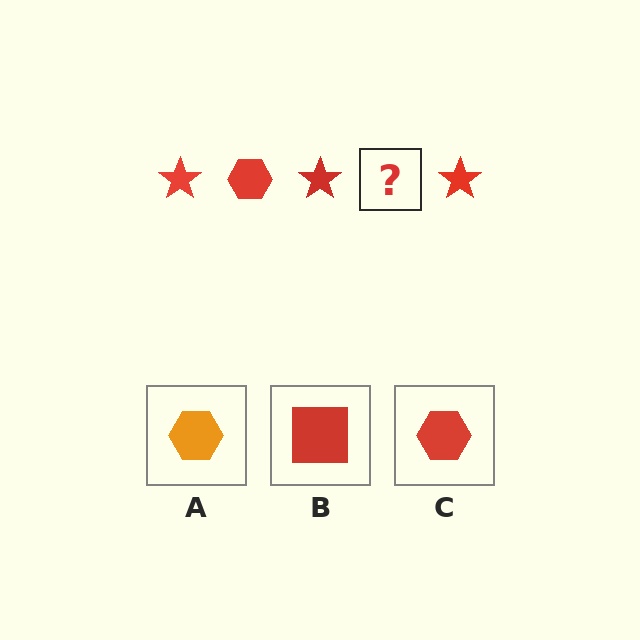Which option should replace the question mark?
Option C.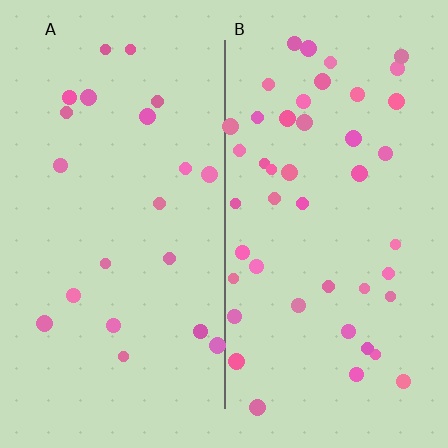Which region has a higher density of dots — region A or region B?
B (the right).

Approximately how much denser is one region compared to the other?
Approximately 2.2× — region B over region A.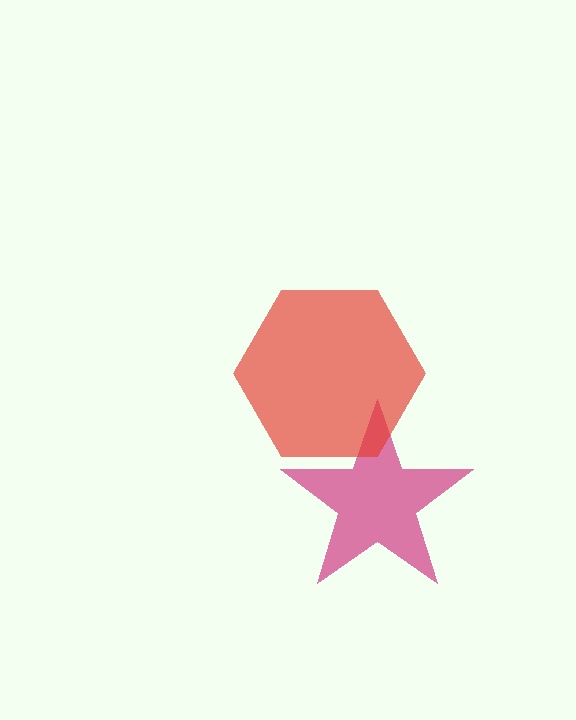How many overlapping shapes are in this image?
There are 2 overlapping shapes in the image.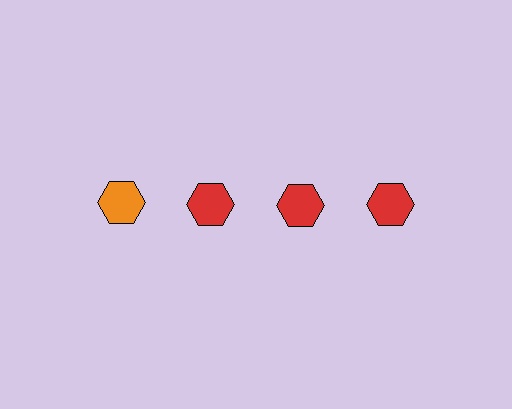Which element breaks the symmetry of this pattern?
The orange hexagon in the top row, leftmost column breaks the symmetry. All other shapes are red hexagons.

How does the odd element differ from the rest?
It has a different color: orange instead of red.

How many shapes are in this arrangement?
There are 4 shapes arranged in a grid pattern.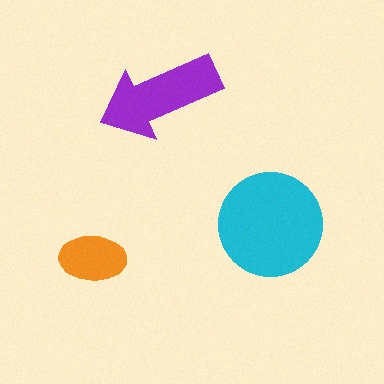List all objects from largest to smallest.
The cyan circle, the purple arrow, the orange ellipse.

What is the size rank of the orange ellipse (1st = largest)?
3rd.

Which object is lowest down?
The orange ellipse is bottommost.